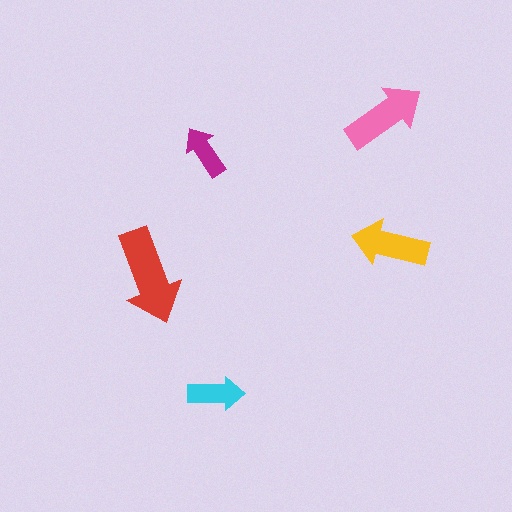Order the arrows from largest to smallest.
the red one, the pink one, the yellow one, the cyan one, the magenta one.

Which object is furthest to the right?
The yellow arrow is rightmost.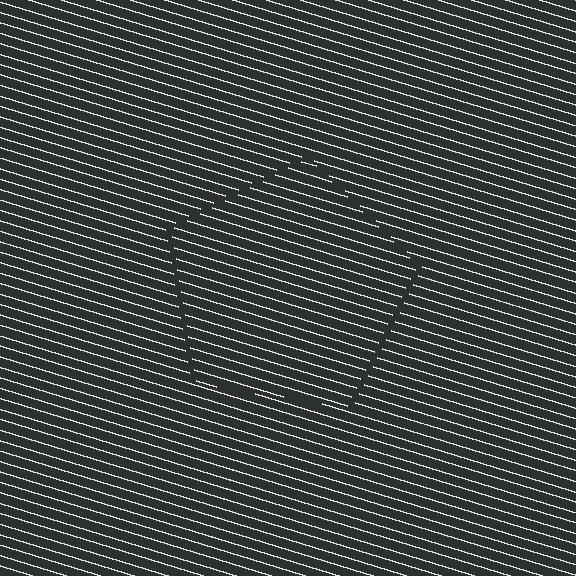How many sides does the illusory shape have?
5 sides — the line-ends trace a pentagon.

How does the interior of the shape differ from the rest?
The interior of the shape contains the same grating, shifted by half a period — the contour is defined by the phase discontinuity where line-ends from the inner and outer gratings abut.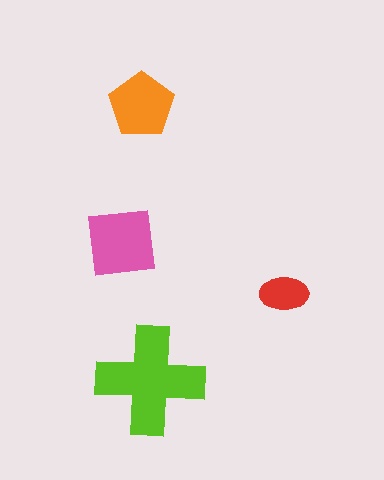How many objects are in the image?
There are 4 objects in the image.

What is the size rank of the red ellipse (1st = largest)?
4th.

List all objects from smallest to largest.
The red ellipse, the orange pentagon, the pink square, the lime cross.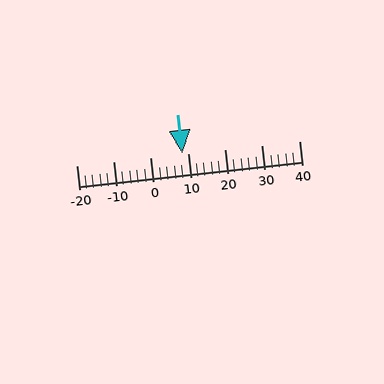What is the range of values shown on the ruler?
The ruler shows values from -20 to 40.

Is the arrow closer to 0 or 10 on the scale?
The arrow is closer to 10.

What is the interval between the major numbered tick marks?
The major tick marks are spaced 10 units apart.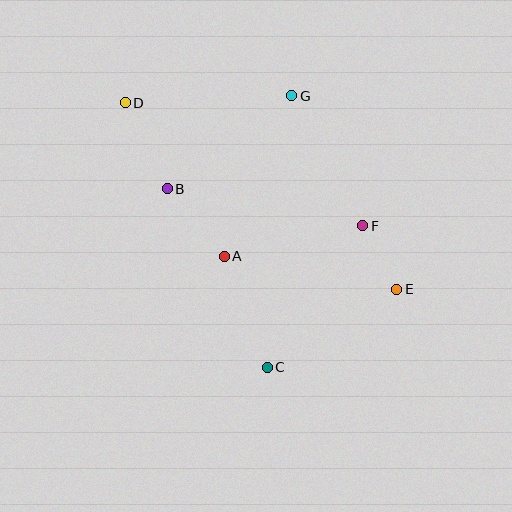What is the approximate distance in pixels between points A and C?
The distance between A and C is approximately 119 pixels.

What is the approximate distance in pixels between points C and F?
The distance between C and F is approximately 171 pixels.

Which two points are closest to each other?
Points E and F are closest to each other.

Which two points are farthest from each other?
Points D and E are farthest from each other.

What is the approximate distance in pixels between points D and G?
The distance between D and G is approximately 167 pixels.